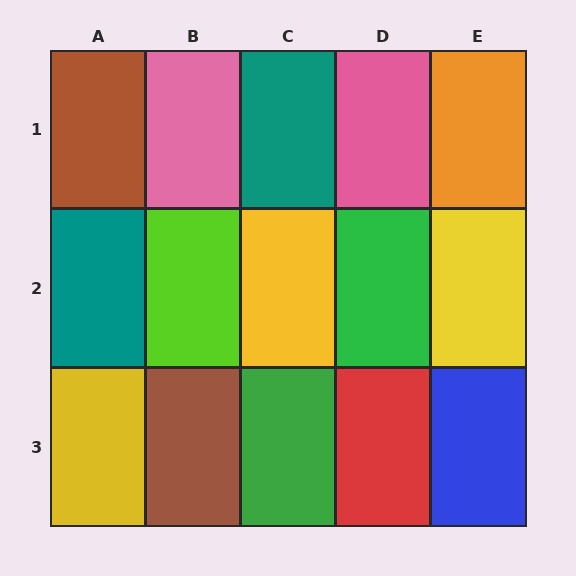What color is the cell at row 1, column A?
Brown.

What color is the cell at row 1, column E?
Orange.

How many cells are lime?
1 cell is lime.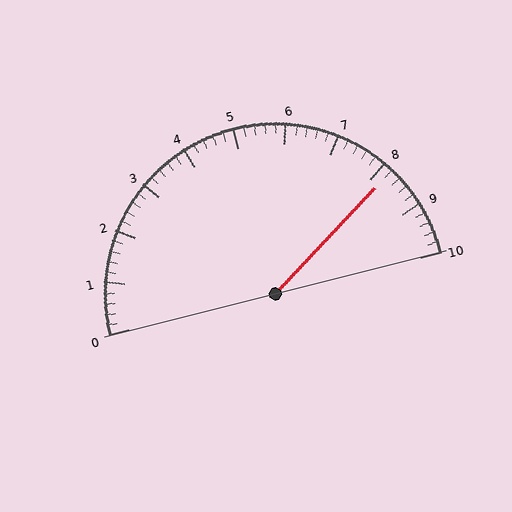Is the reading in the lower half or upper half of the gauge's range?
The reading is in the upper half of the range (0 to 10).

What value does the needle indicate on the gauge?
The needle indicates approximately 8.2.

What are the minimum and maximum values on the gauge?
The gauge ranges from 0 to 10.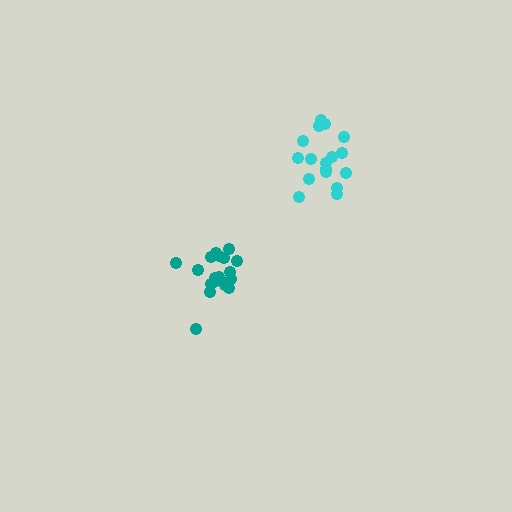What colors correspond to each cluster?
The clusters are colored: cyan, teal.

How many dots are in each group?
Group 1: 17 dots, Group 2: 18 dots (35 total).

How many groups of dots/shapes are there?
There are 2 groups.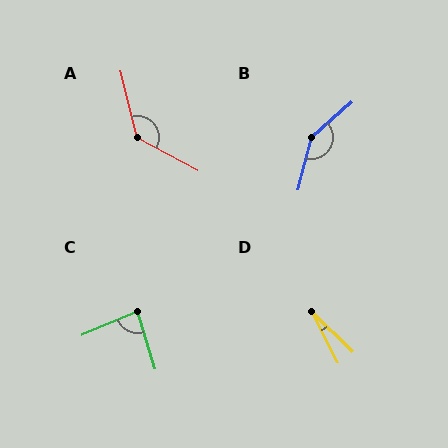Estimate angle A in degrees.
Approximately 132 degrees.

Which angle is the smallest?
D, at approximately 18 degrees.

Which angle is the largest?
B, at approximately 146 degrees.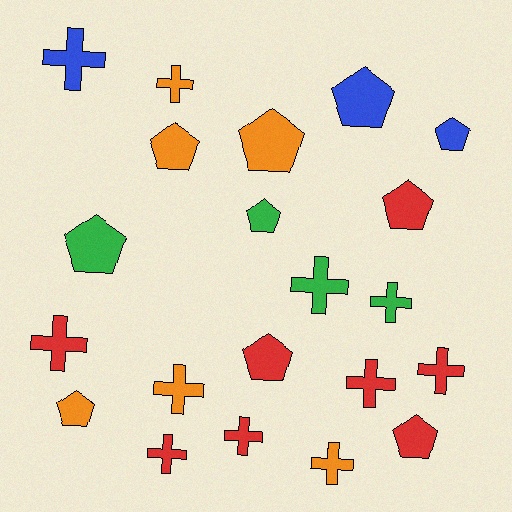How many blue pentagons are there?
There are 2 blue pentagons.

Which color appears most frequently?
Red, with 8 objects.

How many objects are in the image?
There are 21 objects.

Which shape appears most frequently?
Cross, with 11 objects.